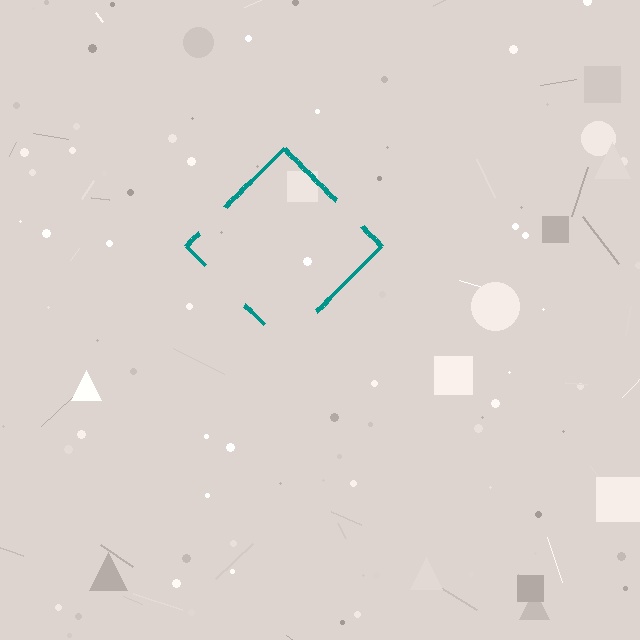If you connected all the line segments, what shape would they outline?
They would outline a diamond.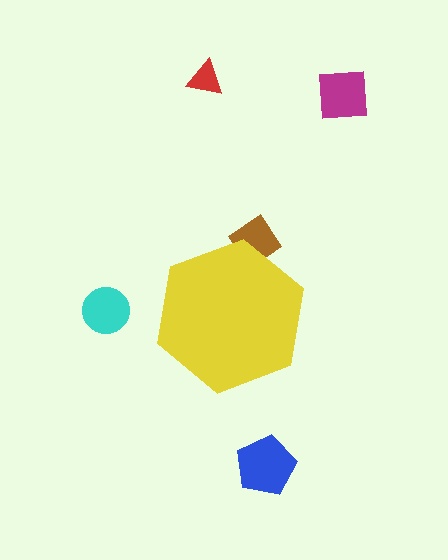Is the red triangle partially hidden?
No, the red triangle is fully visible.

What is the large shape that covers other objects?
A yellow hexagon.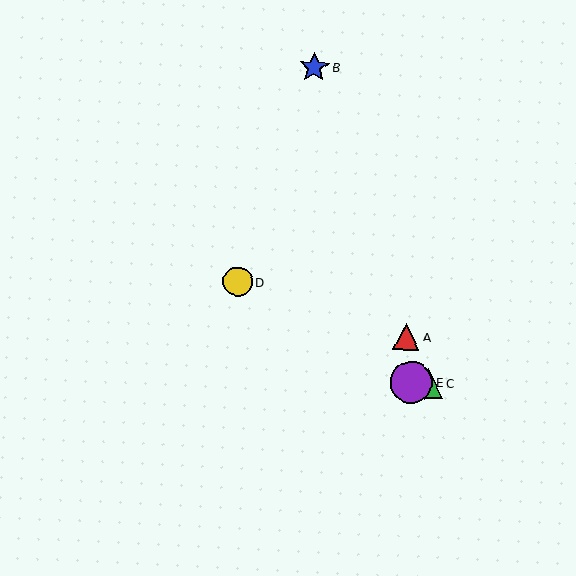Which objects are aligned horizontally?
Objects C, E are aligned horizontally.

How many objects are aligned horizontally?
2 objects (C, E) are aligned horizontally.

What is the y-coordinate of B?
Object B is at y≈67.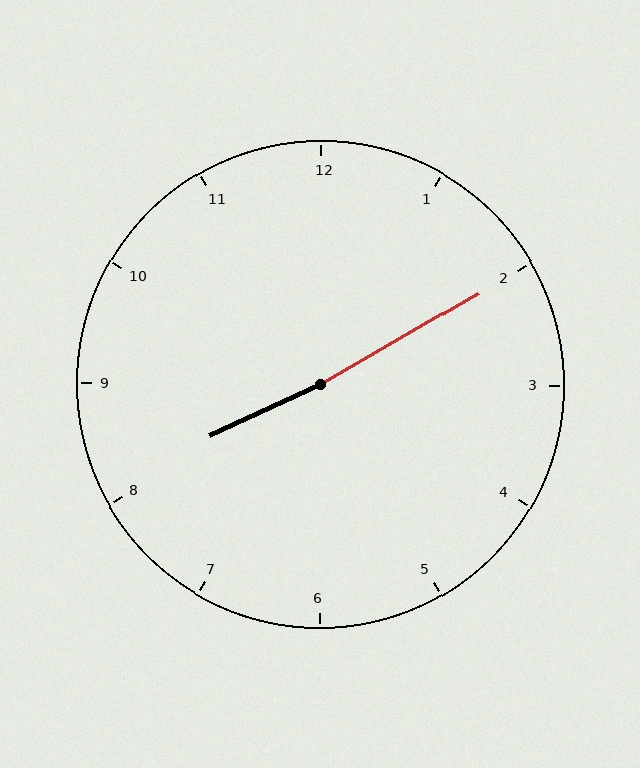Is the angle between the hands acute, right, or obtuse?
It is obtuse.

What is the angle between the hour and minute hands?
Approximately 175 degrees.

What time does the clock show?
8:10.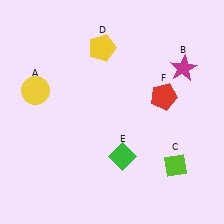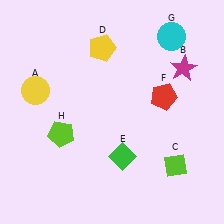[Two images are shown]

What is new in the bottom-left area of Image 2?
A lime pentagon (H) was added in the bottom-left area of Image 2.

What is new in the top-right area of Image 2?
A cyan circle (G) was added in the top-right area of Image 2.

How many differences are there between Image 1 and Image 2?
There are 2 differences between the two images.